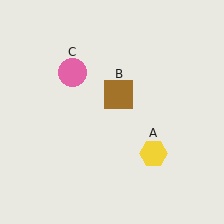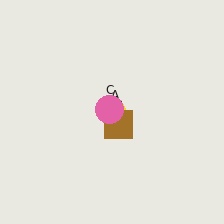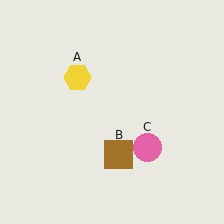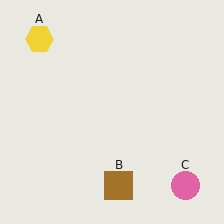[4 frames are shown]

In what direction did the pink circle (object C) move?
The pink circle (object C) moved down and to the right.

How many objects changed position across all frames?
3 objects changed position: yellow hexagon (object A), brown square (object B), pink circle (object C).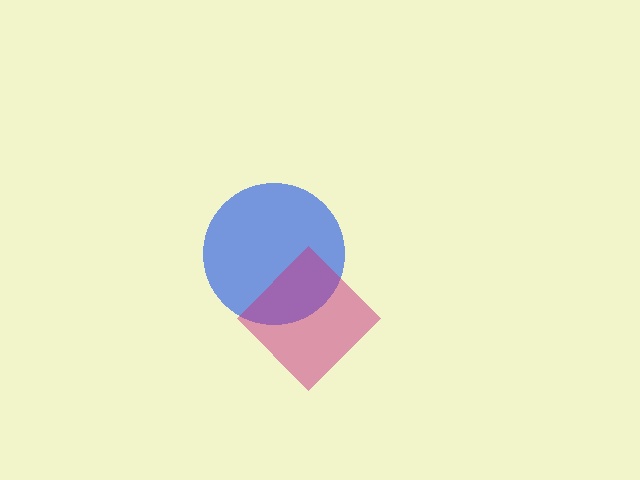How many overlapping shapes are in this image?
There are 2 overlapping shapes in the image.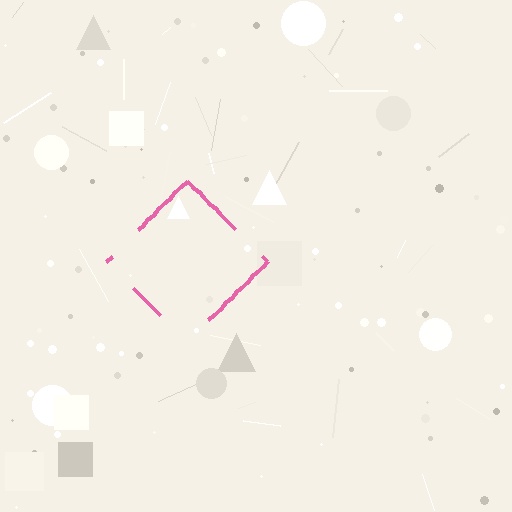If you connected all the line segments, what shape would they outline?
They would outline a diamond.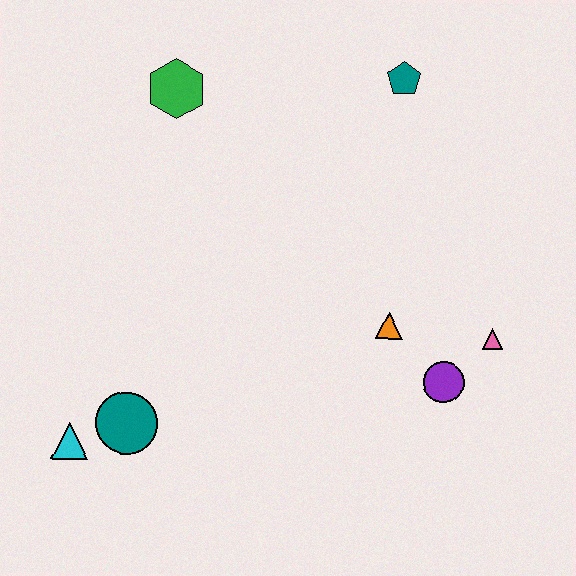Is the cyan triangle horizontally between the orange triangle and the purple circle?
No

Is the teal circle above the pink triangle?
No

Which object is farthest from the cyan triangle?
The teal pentagon is farthest from the cyan triangle.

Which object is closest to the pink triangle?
The purple circle is closest to the pink triangle.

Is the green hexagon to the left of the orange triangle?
Yes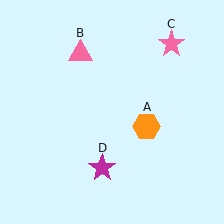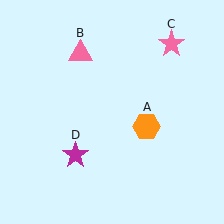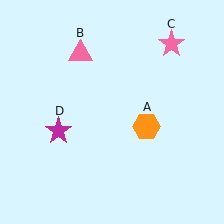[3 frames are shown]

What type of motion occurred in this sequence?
The magenta star (object D) rotated clockwise around the center of the scene.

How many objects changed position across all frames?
1 object changed position: magenta star (object D).